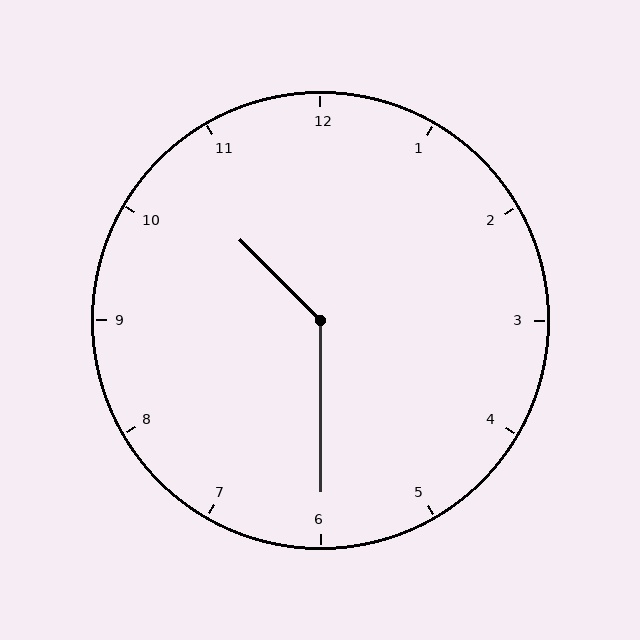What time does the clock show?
10:30.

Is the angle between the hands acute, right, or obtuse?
It is obtuse.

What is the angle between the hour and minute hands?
Approximately 135 degrees.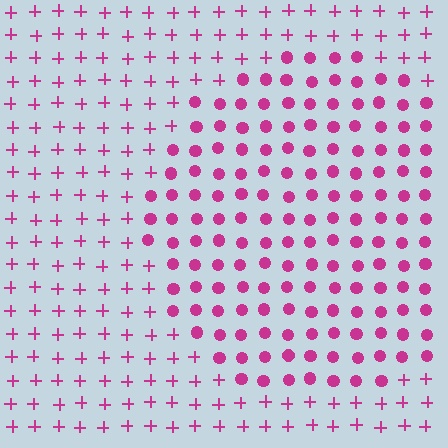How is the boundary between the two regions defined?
The boundary is defined by a change in element shape: circles inside vs. plus signs outside. All elements share the same color and spacing.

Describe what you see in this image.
The image is filled with small magenta elements arranged in a uniform grid. A circle-shaped region contains circles, while the surrounding area contains plus signs. The boundary is defined purely by the change in element shape.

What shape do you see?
I see a circle.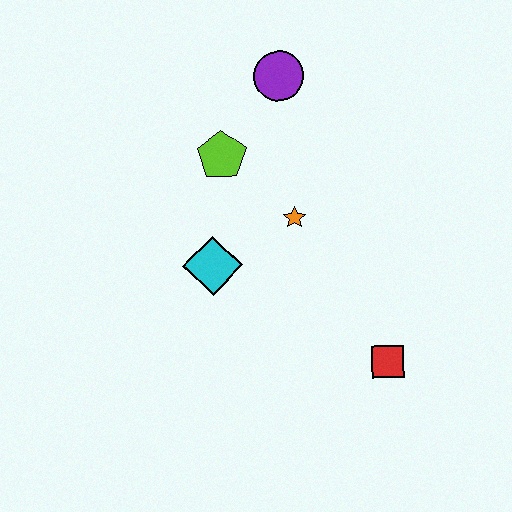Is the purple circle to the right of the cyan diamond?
Yes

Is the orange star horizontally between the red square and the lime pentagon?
Yes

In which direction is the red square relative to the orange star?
The red square is below the orange star.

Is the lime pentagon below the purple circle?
Yes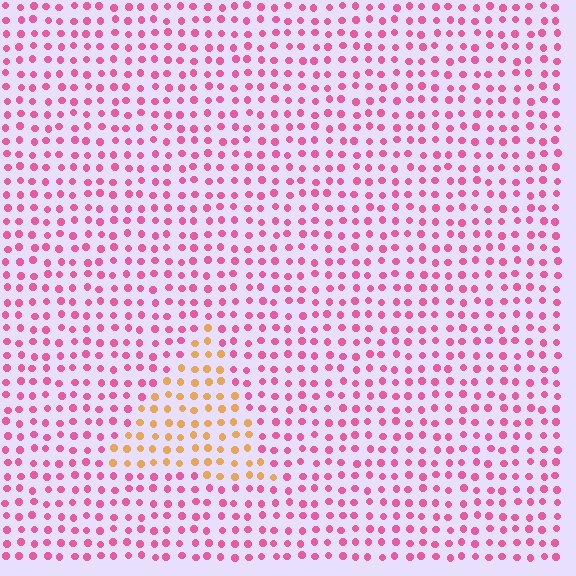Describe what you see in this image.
The image is filled with small pink elements in a uniform arrangement. A triangle-shaped region is visible where the elements are tinted to a slightly different hue, forming a subtle color boundary.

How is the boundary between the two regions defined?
The boundary is defined purely by a slight shift in hue (about 63 degrees). Spacing, size, and orientation are identical on both sides.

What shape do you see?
I see a triangle.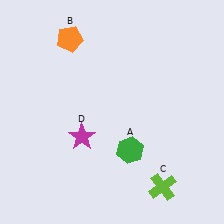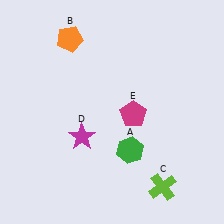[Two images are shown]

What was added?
A magenta pentagon (E) was added in Image 2.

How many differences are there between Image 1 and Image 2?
There is 1 difference between the two images.